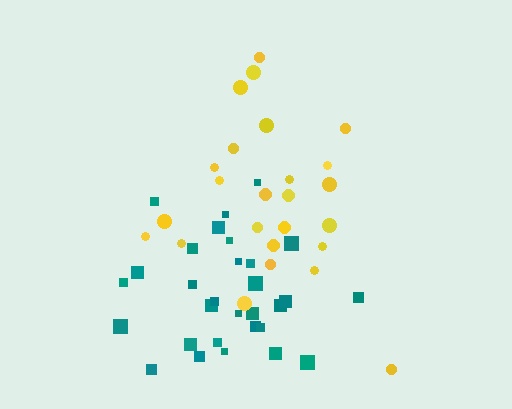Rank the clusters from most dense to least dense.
teal, yellow.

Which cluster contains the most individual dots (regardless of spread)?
Teal (30).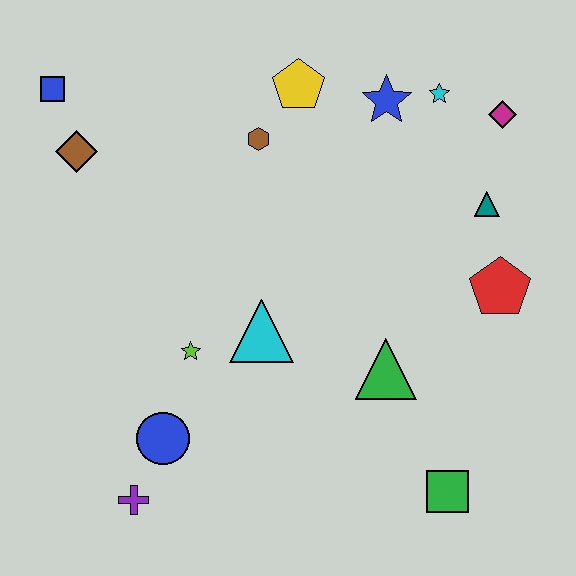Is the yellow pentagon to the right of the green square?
No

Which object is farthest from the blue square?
The green square is farthest from the blue square.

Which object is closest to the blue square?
The brown diamond is closest to the blue square.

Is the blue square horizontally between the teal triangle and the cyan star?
No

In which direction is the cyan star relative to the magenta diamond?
The cyan star is to the left of the magenta diamond.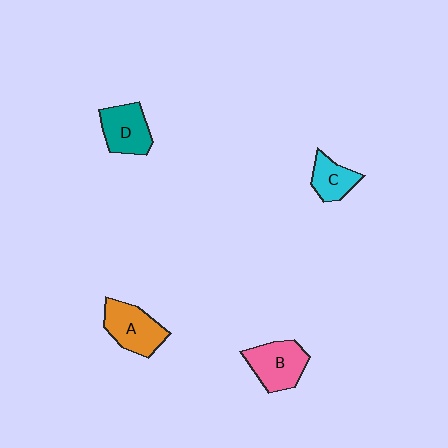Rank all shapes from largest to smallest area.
From largest to smallest: A (orange), B (pink), D (teal), C (cyan).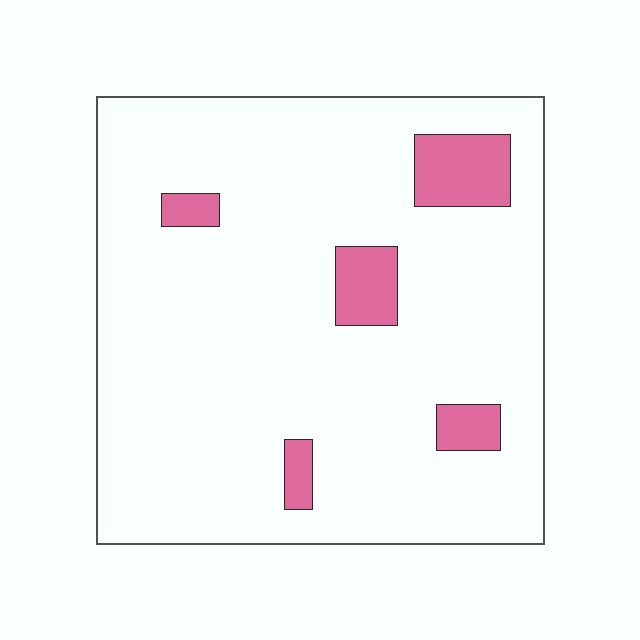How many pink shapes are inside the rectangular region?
5.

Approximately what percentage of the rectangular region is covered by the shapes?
Approximately 10%.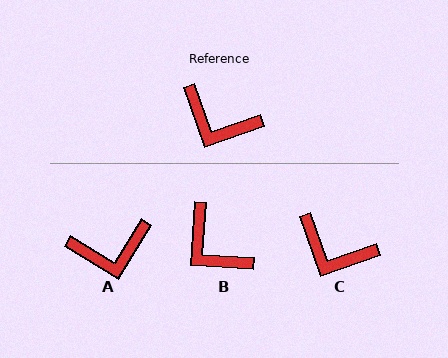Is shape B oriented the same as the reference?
No, it is off by about 23 degrees.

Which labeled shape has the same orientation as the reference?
C.